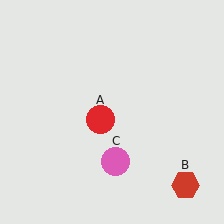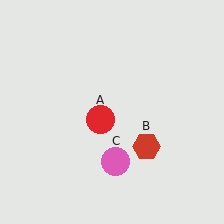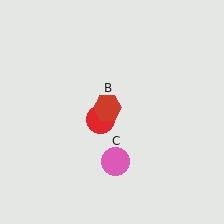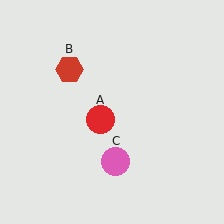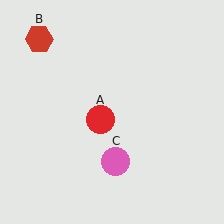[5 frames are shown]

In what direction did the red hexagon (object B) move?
The red hexagon (object B) moved up and to the left.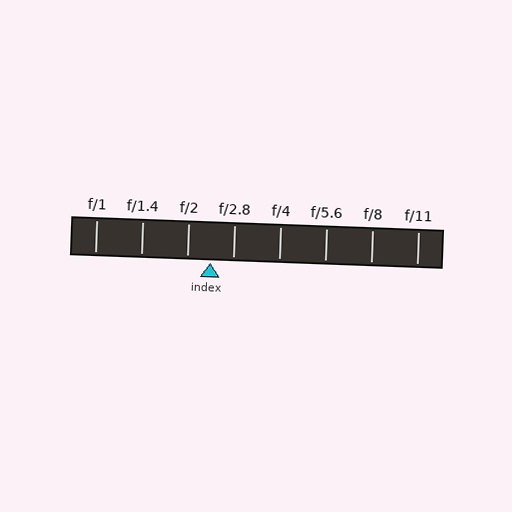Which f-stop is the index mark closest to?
The index mark is closest to f/2.8.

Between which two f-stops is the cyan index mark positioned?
The index mark is between f/2 and f/2.8.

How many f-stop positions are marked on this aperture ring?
There are 8 f-stop positions marked.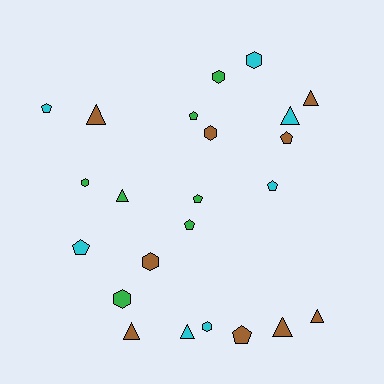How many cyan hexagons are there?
There are 2 cyan hexagons.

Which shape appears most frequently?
Pentagon, with 8 objects.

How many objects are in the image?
There are 23 objects.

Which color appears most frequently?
Brown, with 9 objects.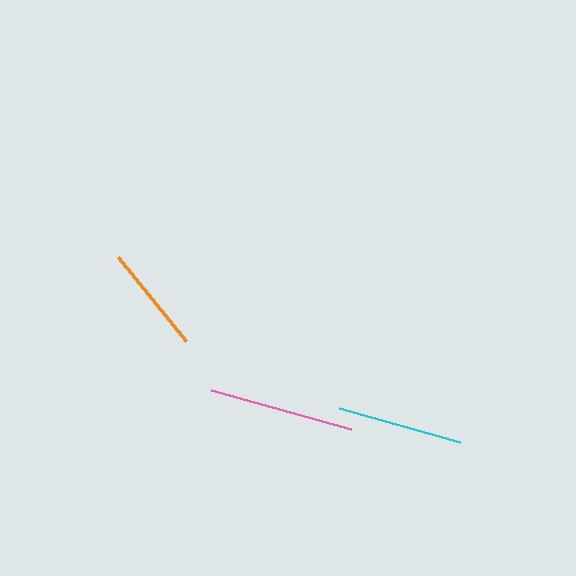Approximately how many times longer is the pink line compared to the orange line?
The pink line is approximately 1.3 times the length of the orange line.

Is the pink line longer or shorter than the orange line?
The pink line is longer than the orange line.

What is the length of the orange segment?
The orange segment is approximately 108 pixels long.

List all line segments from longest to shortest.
From longest to shortest: pink, cyan, orange.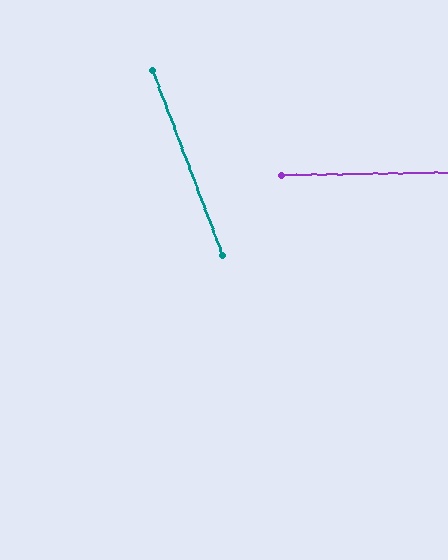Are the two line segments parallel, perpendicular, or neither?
Neither parallel nor perpendicular — they differ by about 70°.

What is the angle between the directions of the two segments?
Approximately 70 degrees.